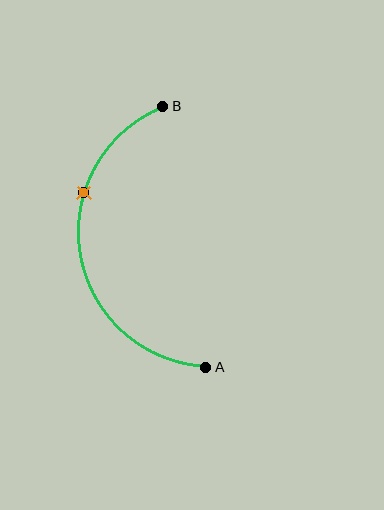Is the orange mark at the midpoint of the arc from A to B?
No. The orange mark lies on the arc but is closer to endpoint B. The arc midpoint would be at the point on the curve equidistant along the arc from both A and B.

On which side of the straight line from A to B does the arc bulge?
The arc bulges to the left of the straight line connecting A and B.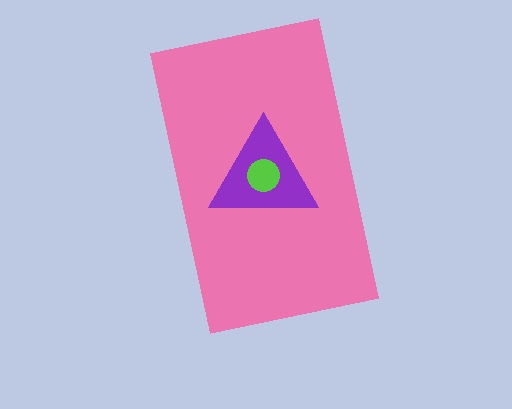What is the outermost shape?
The pink rectangle.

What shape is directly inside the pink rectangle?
The purple triangle.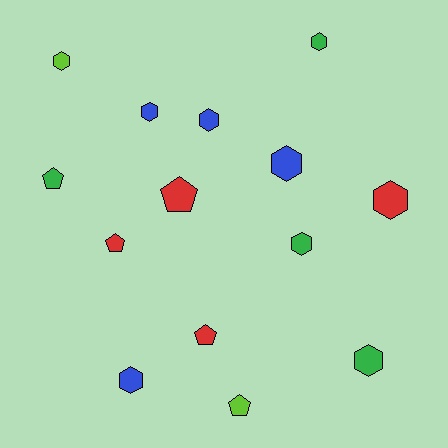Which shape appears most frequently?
Hexagon, with 9 objects.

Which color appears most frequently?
Blue, with 4 objects.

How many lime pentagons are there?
There is 1 lime pentagon.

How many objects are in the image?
There are 14 objects.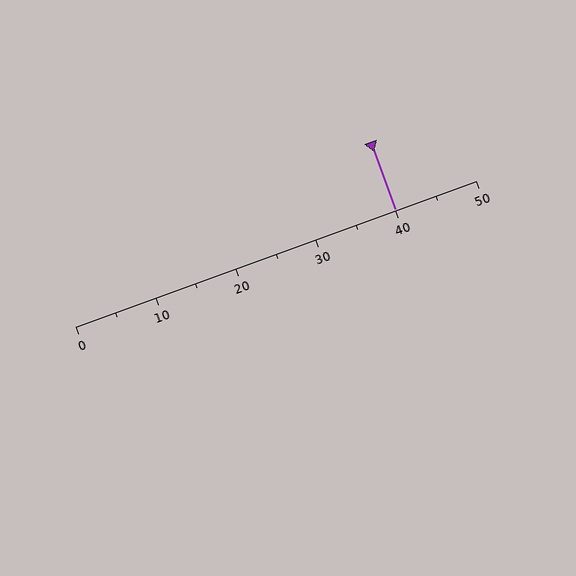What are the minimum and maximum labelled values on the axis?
The axis runs from 0 to 50.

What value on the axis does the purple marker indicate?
The marker indicates approximately 40.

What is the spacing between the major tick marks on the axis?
The major ticks are spaced 10 apart.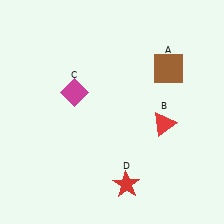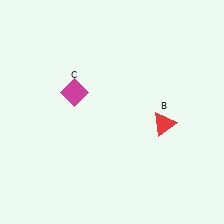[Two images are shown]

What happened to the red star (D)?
The red star (D) was removed in Image 2. It was in the bottom-right area of Image 1.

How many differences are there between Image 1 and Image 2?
There are 2 differences between the two images.